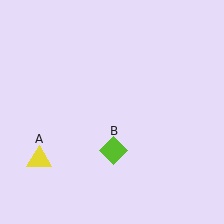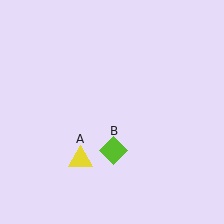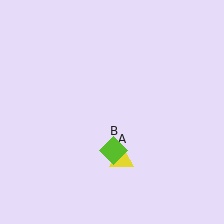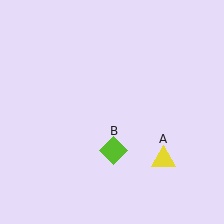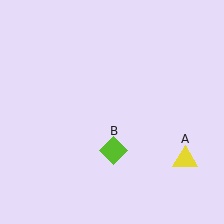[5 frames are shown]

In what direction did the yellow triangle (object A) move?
The yellow triangle (object A) moved right.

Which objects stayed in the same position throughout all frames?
Lime diamond (object B) remained stationary.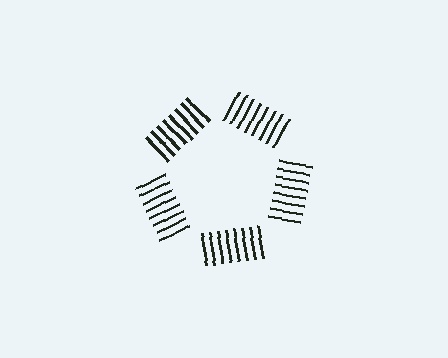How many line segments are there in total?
40 — 8 along each of the 5 edges.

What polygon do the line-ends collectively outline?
An illusory pentagon — the line segments terminate on its edges but no continuous stroke is drawn.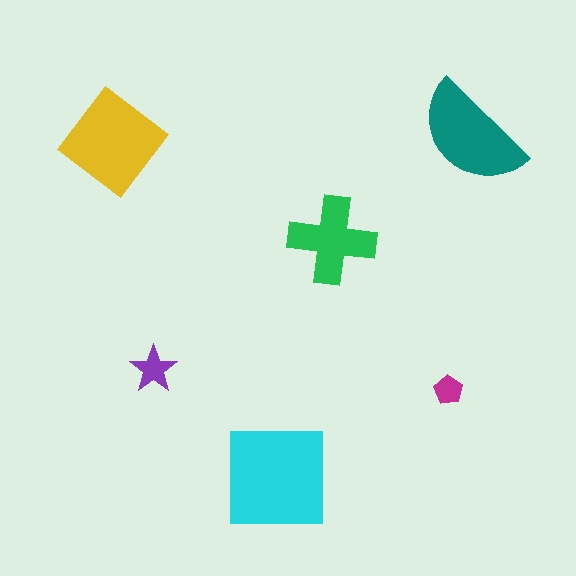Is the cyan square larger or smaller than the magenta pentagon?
Larger.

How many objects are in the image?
There are 6 objects in the image.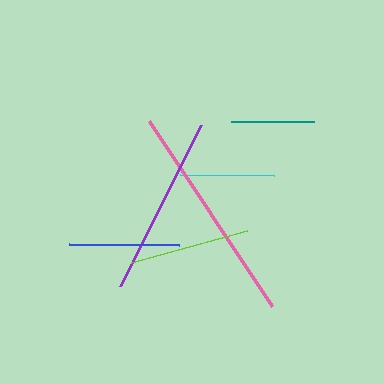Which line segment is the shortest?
The teal line is the shortest at approximately 82 pixels.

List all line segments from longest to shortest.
From longest to shortest: pink, purple, lime, blue, cyan, teal.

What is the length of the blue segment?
The blue segment is approximately 110 pixels long.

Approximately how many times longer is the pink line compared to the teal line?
The pink line is approximately 2.7 times the length of the teal line.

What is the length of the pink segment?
The pink segment is approximately 222 pixels long.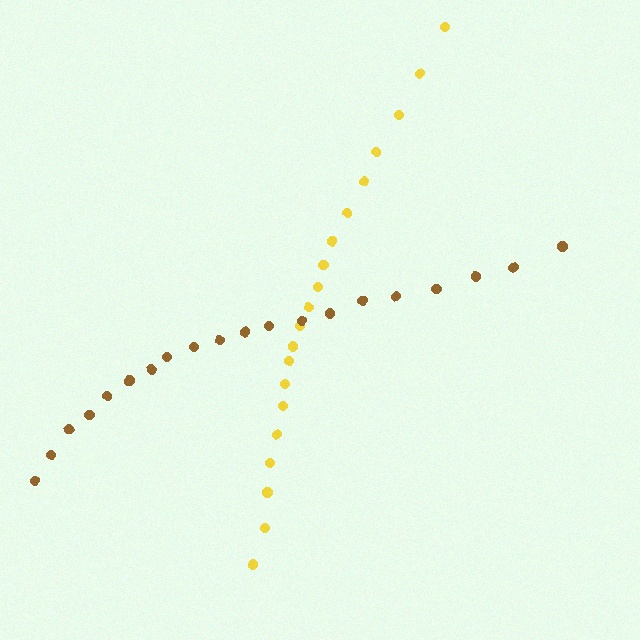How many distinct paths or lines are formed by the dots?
There are 2 distinct paths.